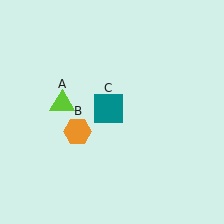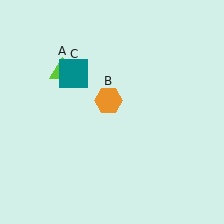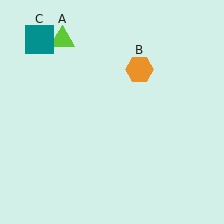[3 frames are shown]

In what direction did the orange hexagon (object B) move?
The orange hexagon (object B) moved up and to the right.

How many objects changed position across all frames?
3 objects changed position: lime triangle (object A), orange hexagon (object B), teal square (object C).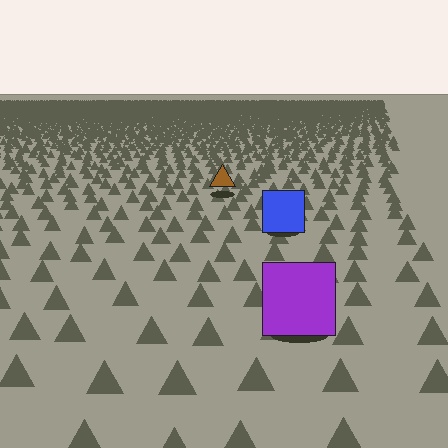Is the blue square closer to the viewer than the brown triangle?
Yes. The blue square is closer — you can tell from the texture gradient: the ground texture is coarser near it.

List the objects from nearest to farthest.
From nearest to farthest: the purple square, the blue square, the brown triangle.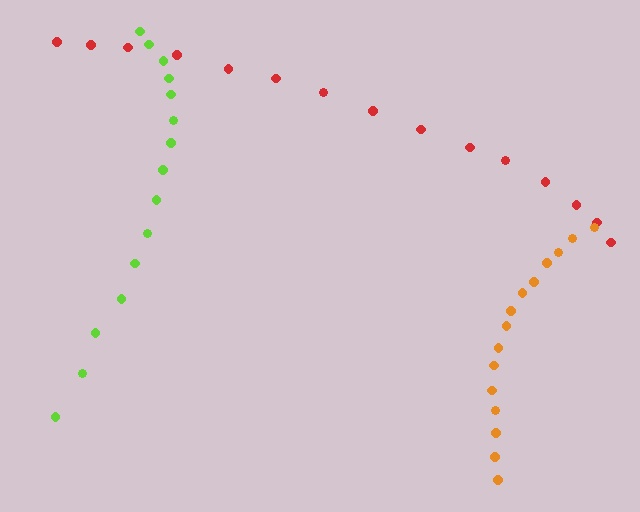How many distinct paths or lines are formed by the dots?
There are 3 distinct paths.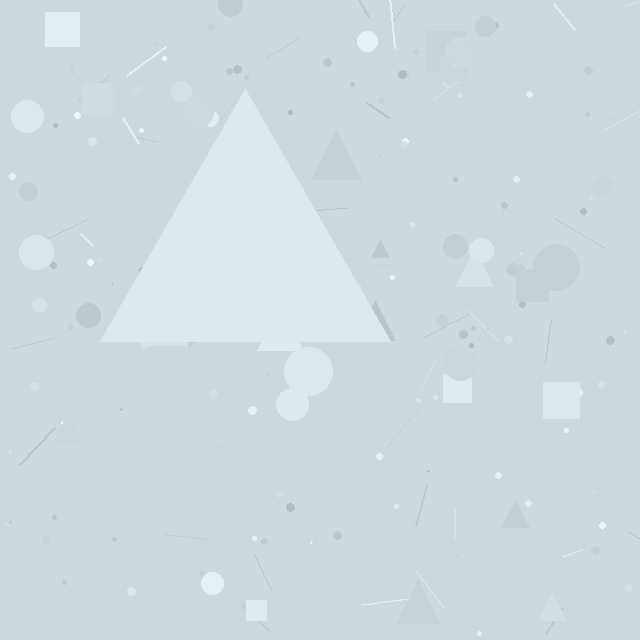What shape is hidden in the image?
A triangle is hidden in the image.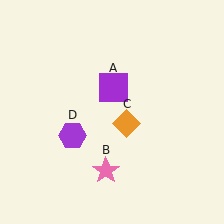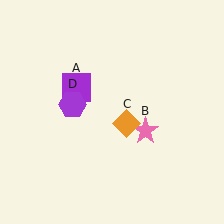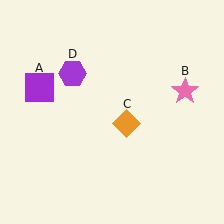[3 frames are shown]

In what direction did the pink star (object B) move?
The pink star (object B) moved up and to the right.